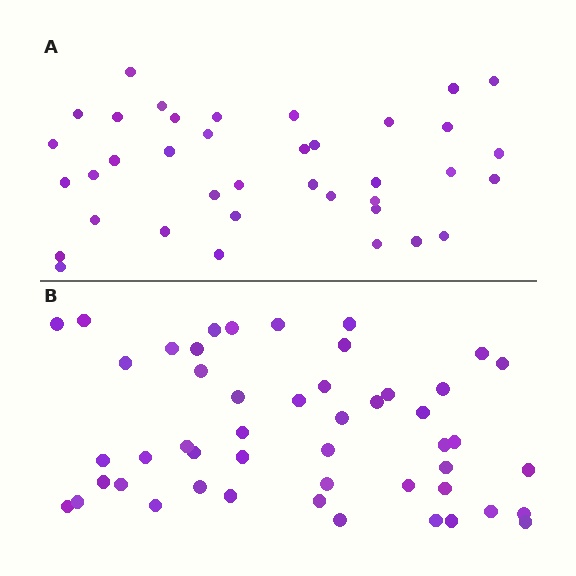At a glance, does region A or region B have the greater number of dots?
Region B (the bottom region) has more dots.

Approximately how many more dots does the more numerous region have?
Region B has roughly 12 or so more dots than region A.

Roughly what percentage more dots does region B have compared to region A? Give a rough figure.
About 30% more.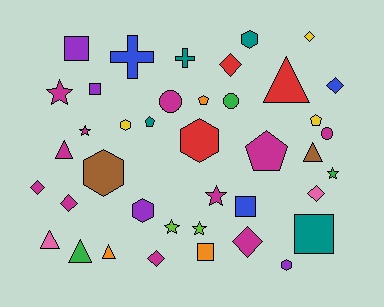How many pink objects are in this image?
There are 2 pink objects.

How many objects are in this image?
There are 40 objects.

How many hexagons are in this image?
There are 6 hexagons.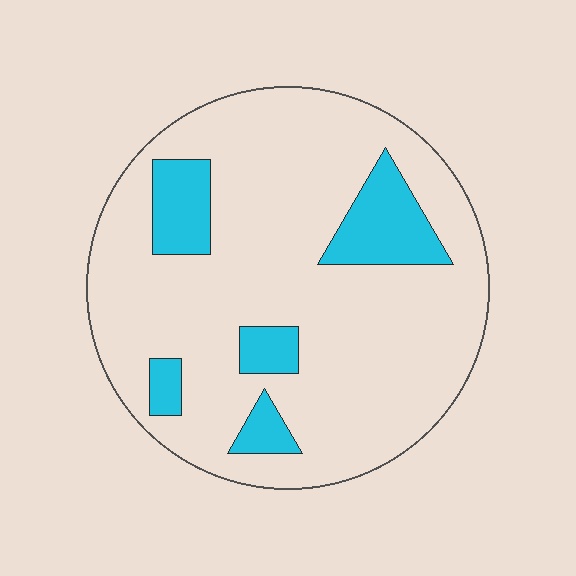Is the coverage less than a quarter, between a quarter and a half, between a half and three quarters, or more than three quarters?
Less than a quarter.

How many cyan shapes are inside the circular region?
5.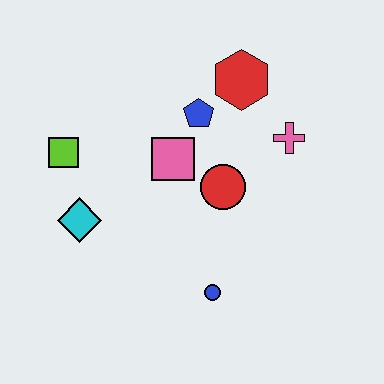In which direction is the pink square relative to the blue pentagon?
The pink square is below the blue pentagon.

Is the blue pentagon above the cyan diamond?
Yes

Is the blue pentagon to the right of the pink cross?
No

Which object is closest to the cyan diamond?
The lime square is closest to the cyan diamond.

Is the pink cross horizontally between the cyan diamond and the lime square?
No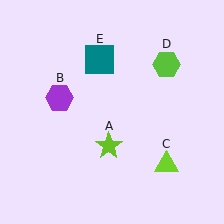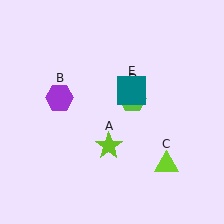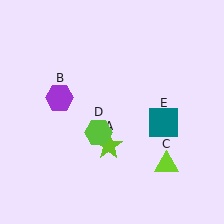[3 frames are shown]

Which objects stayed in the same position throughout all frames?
Lime star (object A) and purple hexagon (object B) and lime triangle (object C) remained stationary.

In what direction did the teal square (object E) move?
The teal square (object E) moved down and to the right.